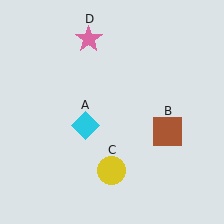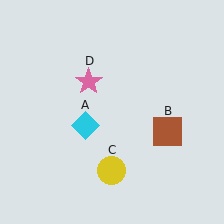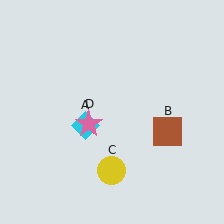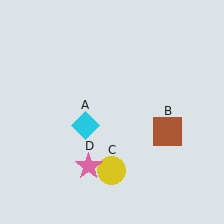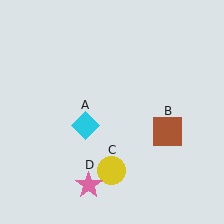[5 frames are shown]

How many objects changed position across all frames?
1 object changed position: pink star (object D).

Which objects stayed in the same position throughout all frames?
Cyan diamond (object A) and brown square (object B) and yellow circle (object C) remained stationary.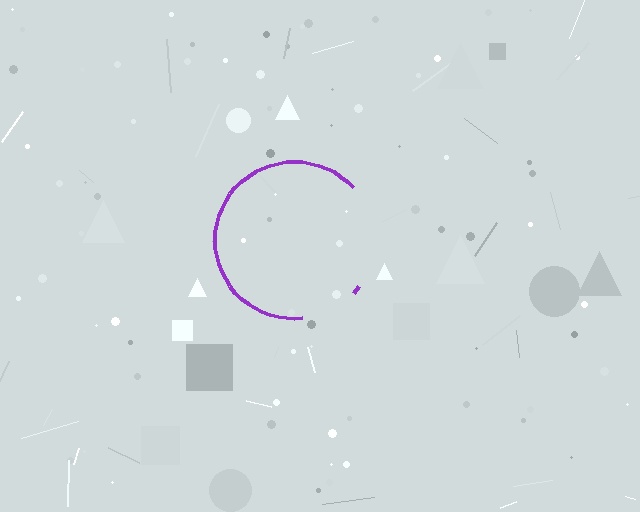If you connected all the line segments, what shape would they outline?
They would outline a circle.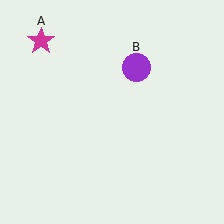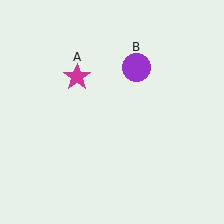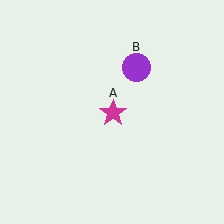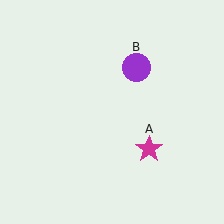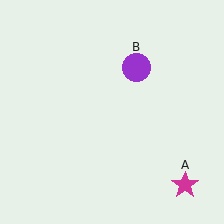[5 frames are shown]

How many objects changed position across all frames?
1 object changed position: magenta star (object A).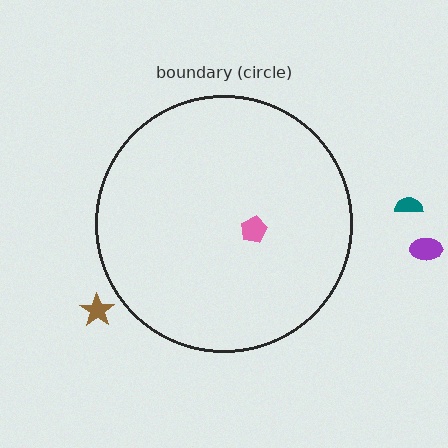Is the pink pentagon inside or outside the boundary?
Inside.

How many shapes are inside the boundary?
1 inside, 3 outside.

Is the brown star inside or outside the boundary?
Outside.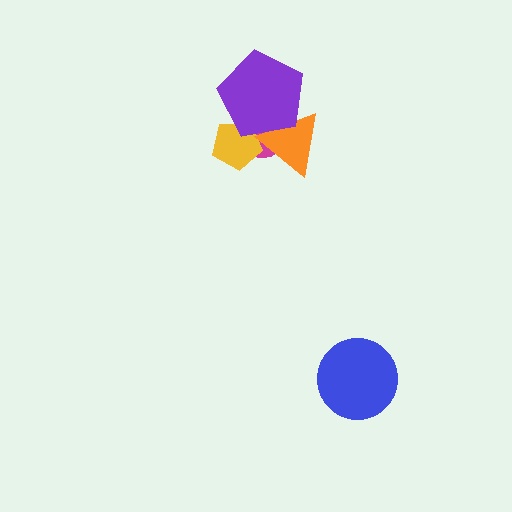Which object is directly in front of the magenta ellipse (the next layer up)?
The yellow pentagon is directly in front of the magenta ellipse.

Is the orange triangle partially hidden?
Yes, it is partially covered by another shape.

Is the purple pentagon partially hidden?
No, no other shape covers it.